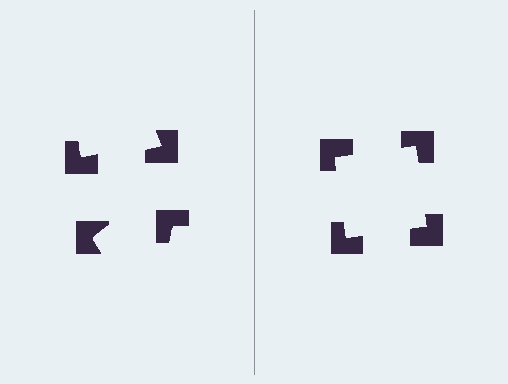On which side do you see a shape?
An illusory square appears on the right side. On the left side the wedge cuts are rotated, so no coherent shape forms.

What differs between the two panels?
The notched squares are positioned identically on both sides; only the wedge orientations differ. On the right they align to a square; on the left they are misaligned.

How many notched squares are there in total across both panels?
8 — 4 on each side.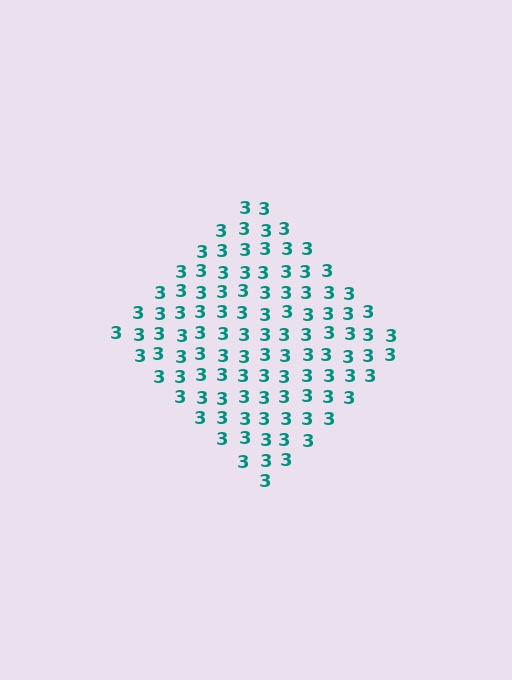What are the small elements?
The small elements are digit 3's.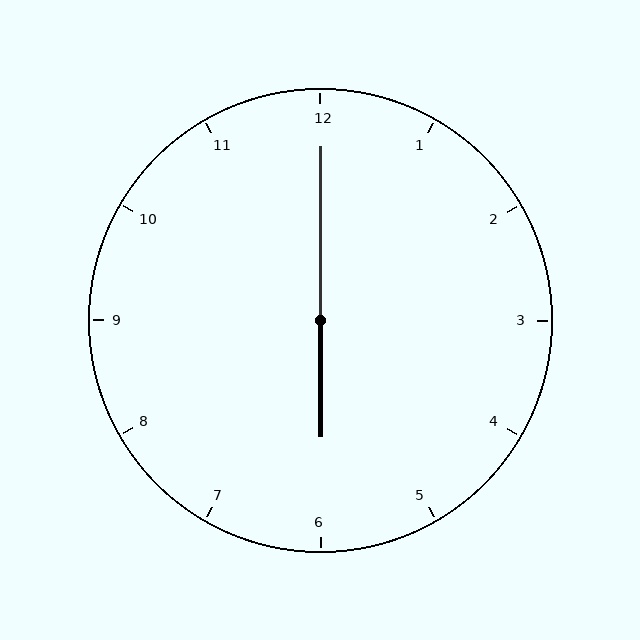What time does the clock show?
6:00.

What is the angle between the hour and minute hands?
Approximately 180 degrees.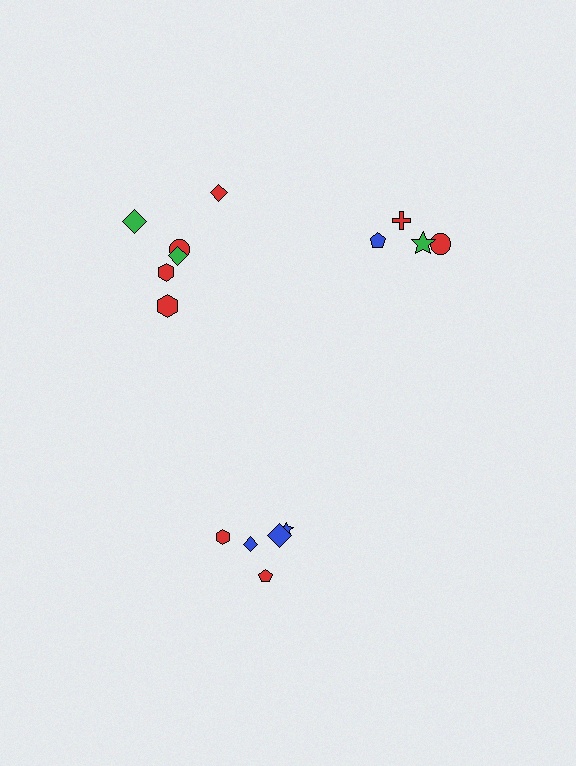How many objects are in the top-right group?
There are 4 objects.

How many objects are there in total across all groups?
There are 15 objects.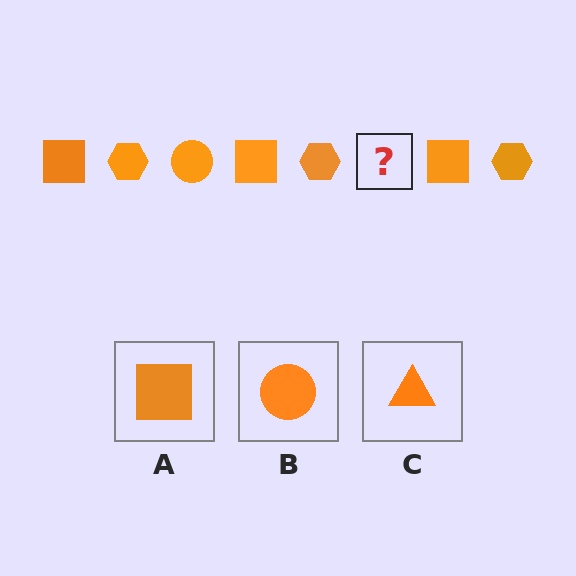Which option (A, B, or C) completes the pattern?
B.